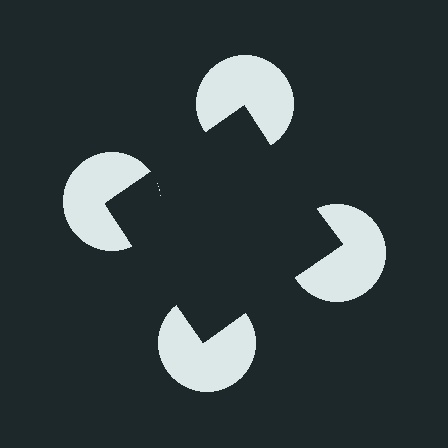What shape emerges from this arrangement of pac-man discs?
An illusory square — its edges are inferred from the aligned wedge cuts in the pac-man discs, not physically drawn.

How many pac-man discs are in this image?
There are 4 — one at each vertex of the illusory square.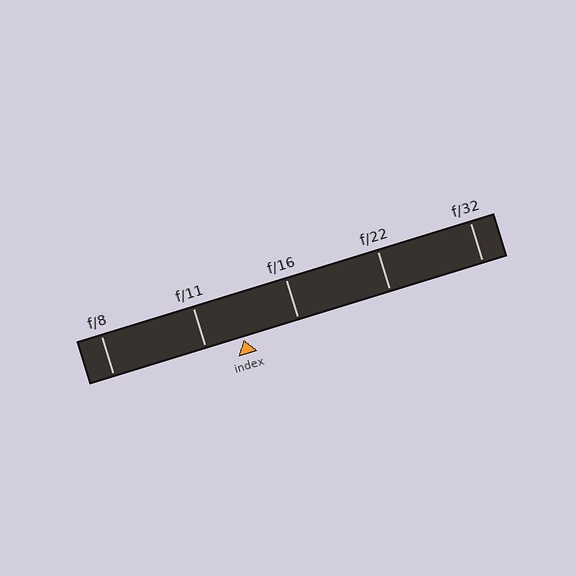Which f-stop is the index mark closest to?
The index mark is closest to f/11.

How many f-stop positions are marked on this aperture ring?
There are 5 f-stop positions marked.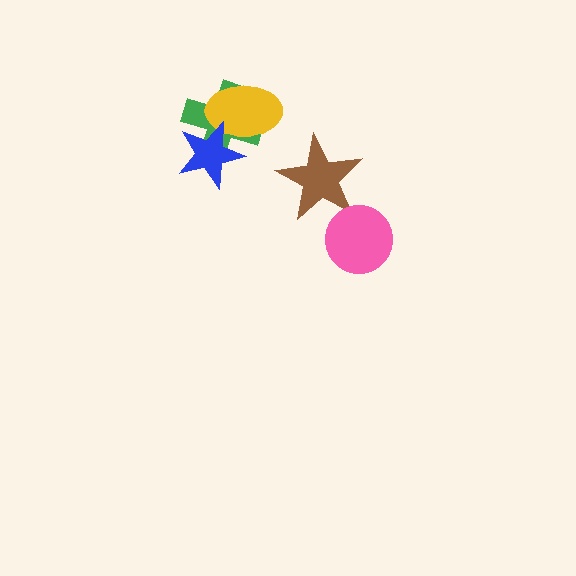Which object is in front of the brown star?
The pink circle is in front of the brown star.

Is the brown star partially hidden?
Yes, it is partially covered by another shape.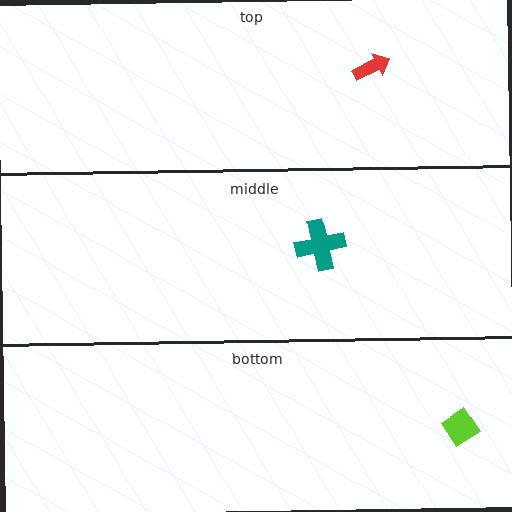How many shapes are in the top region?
1.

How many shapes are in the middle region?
1.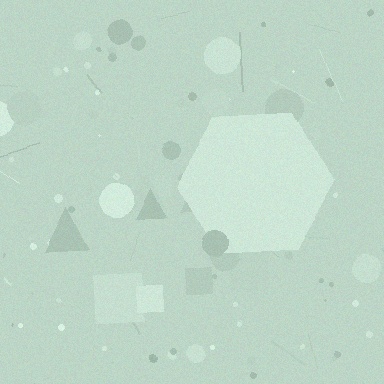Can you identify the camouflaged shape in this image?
The camouflaged shape is a hexagon.